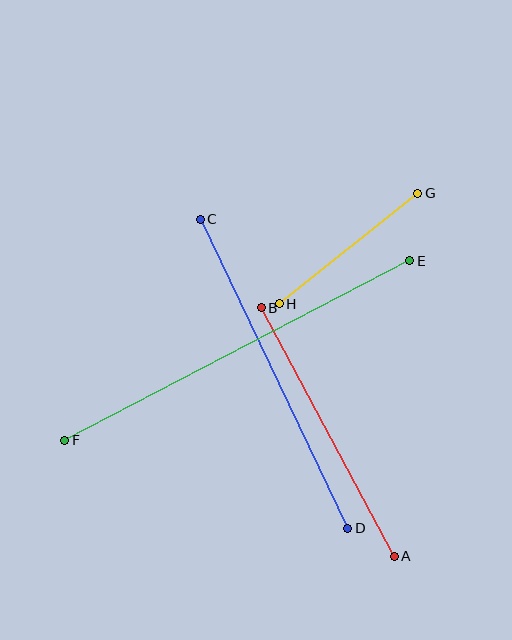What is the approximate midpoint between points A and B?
The midpoint is at approximately (328, 432) pixels.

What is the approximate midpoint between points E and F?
The midpoint is at approximately (237, 350) pixels.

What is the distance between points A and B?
The distance is approximately 282 pixels.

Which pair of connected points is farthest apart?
Points E and F are farthest apart.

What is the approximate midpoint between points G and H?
The midpoint is at approximately (348, 249) pixels.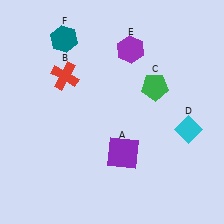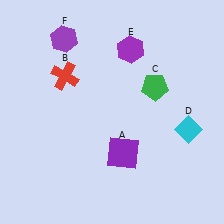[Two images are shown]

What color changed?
The hexagon (F) changed from teal in Image 1 to purple in Image 2.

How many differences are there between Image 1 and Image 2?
There is 1 difference between the two images.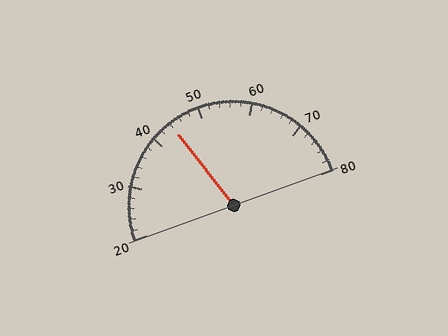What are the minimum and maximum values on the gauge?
The gauge ranges from 20 to 80.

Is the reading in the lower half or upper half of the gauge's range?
The reading is in the lower half of the range (20 to 80).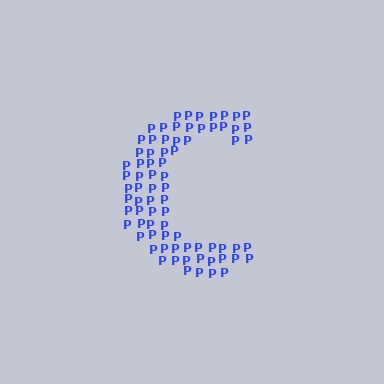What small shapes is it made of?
It is made of small letter P's.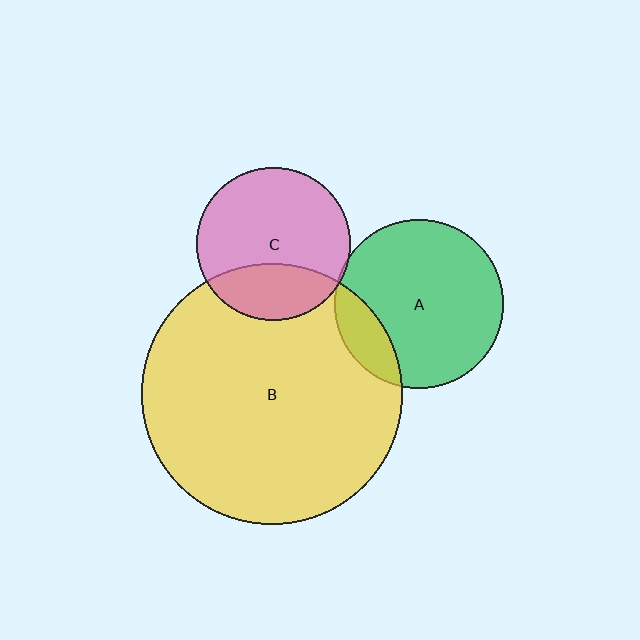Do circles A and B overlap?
Yes.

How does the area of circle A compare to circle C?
Approximately 1.2 times.